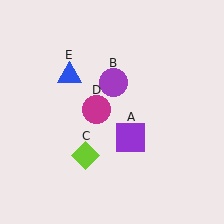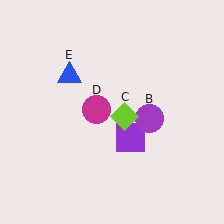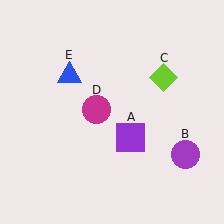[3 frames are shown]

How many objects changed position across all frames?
2 objects changed position: purple circle (object B), lime diamond (object C).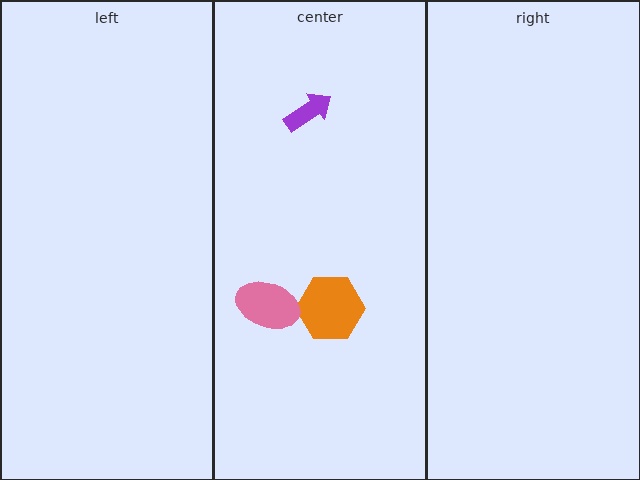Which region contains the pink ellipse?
The center region.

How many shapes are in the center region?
3.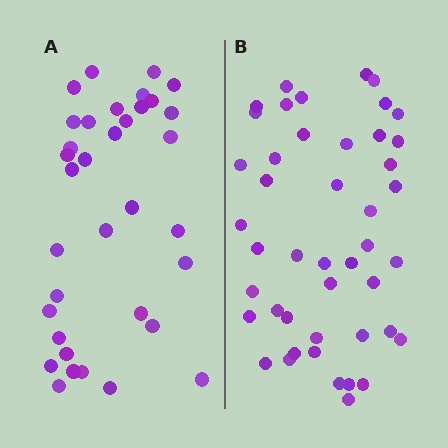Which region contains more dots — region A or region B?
Region B (the right region) has more dots.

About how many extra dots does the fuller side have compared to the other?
Region B has roughly 10 or so more dots than region A.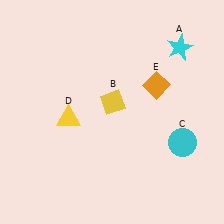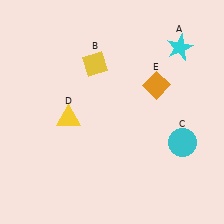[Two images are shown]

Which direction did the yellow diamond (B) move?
The yellow diamond (B) moved up.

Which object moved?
The yellow diamond (B) moved up.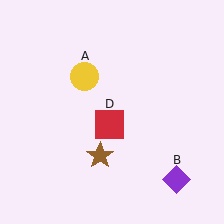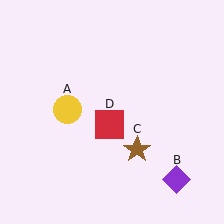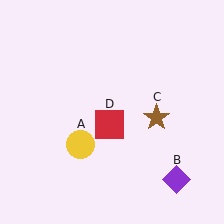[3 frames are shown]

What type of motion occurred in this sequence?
The yellow circle (object A), brown star (object C) rotated counterclockwise around the center of the scene.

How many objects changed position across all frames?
2 objects changed position: yellow circle (object A), brown star (object C).